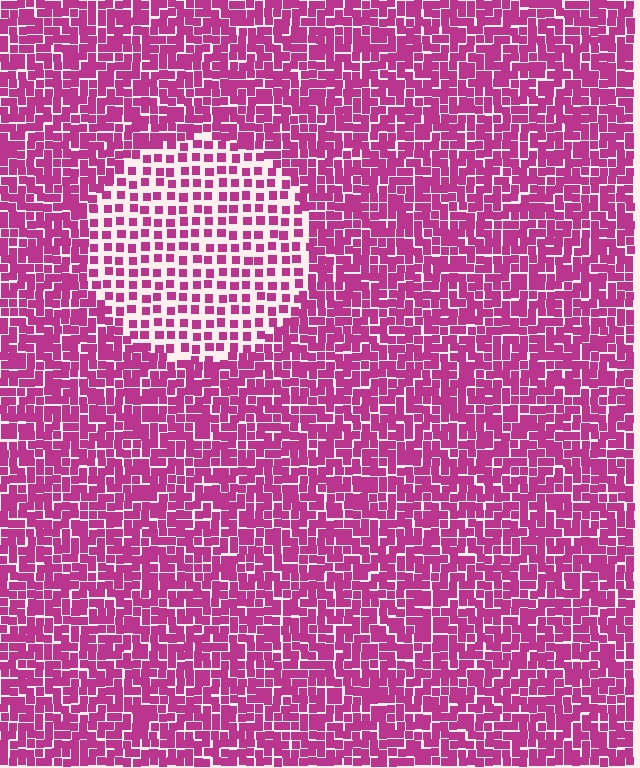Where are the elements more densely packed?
The elements are more densely packed outside the circle boundary.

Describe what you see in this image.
The image contains small magenta elements arranged at two different densities. A circle-shaped region is visible where the elements are less densely packed than the surrounding area.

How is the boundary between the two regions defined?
The boundary is defined by a change in element density (approximately 2.1x ratio). All elements are the same color, size, and shape.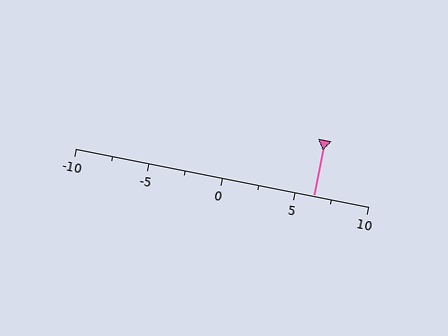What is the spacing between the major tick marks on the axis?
The major ticks are spaced 5 apart.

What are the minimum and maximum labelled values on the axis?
The axis runs from -10 to 10.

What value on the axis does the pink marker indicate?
The marker indicates approximately 6.2.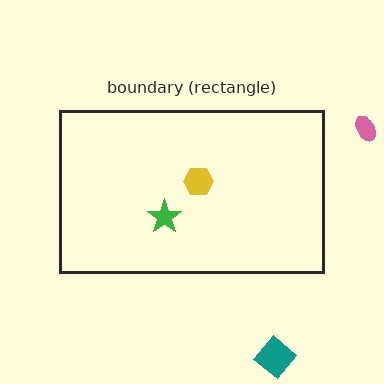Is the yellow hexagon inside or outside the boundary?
Inside.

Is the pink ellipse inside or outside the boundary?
Outside.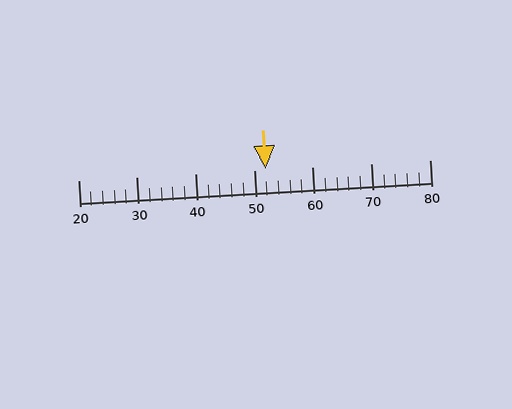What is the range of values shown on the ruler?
The ruler shows values from 20 to 80.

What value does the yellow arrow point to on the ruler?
The yellow arrow points to approximately 52.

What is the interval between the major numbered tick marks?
The major tick marks are spaced 10 units apart.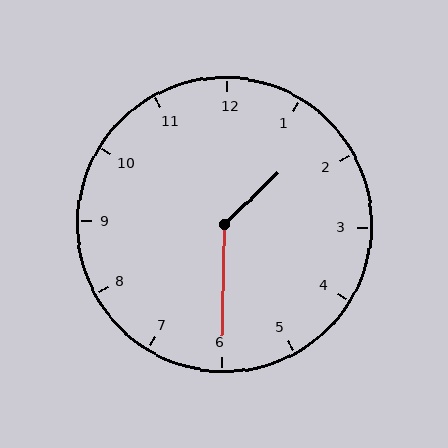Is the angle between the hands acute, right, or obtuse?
It is obtuse.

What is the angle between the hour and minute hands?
Approximately 135 degrees.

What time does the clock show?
1:30.